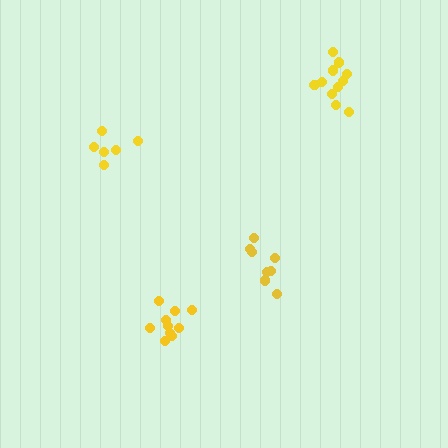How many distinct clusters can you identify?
There are 4 distinct clusters.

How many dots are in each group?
Group 1: 6 dots, Group 2: 10 dots, Group 3: 8 dots, Group 4: 11 dots (35 total).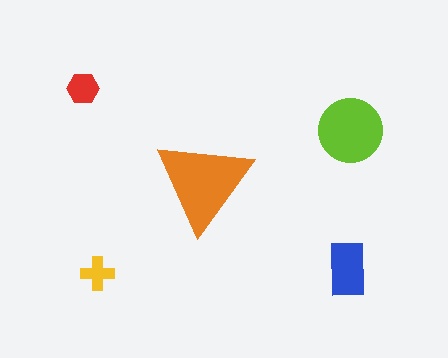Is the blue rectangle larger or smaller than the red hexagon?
Larger.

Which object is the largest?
The orange triangle.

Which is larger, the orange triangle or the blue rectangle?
The orange triangle.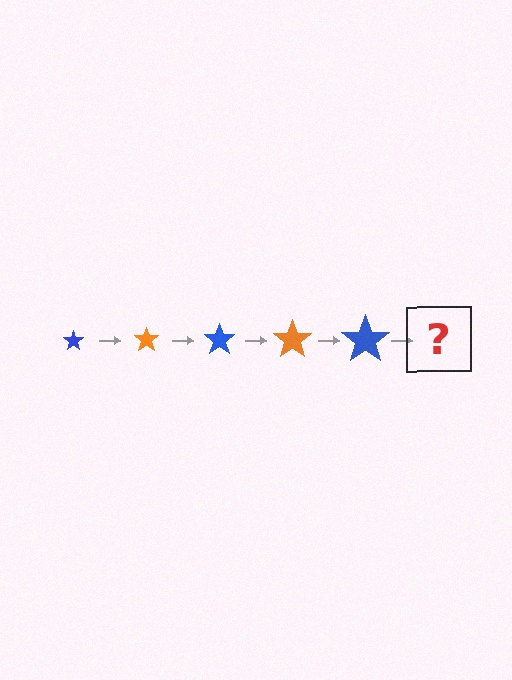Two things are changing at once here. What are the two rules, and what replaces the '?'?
The two rules are that the star grows larger each step and the color cycles through blue and orange. The '?' should be an orange star, larger than the previous one.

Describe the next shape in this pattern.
It should be an orange star, larger than the previous one.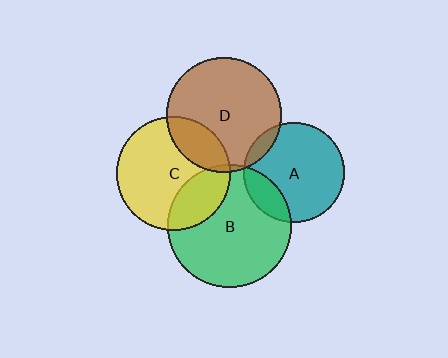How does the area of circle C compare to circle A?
Approximately 1.3 times.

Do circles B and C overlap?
Yes.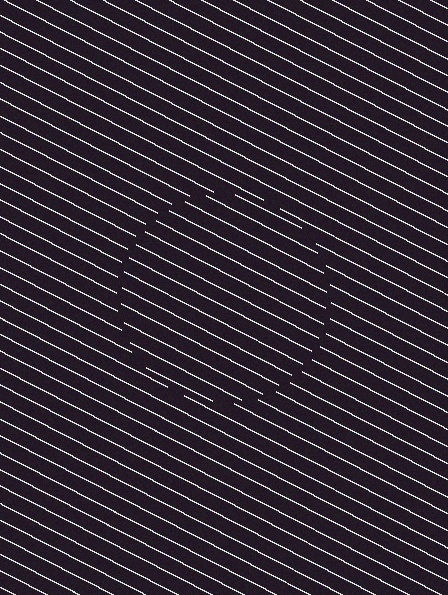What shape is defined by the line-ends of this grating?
An illusory circle. The interior of the shape contains the same grating, shifted by half a period — the contour is defined by the phase discontinuity where line-ends from the inner and outer gratings abut.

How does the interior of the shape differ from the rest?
The interior of the shape contains the same grating, shifted by half a period — the contour is defined by the phase discontinuity where line-ends from the inner and outer gratings abut.